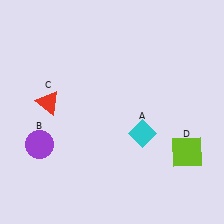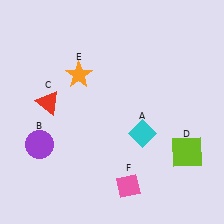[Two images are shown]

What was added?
An orange star (E), a pink diamond (F) were added in Image 2.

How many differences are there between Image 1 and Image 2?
There are 2 differences between the two images.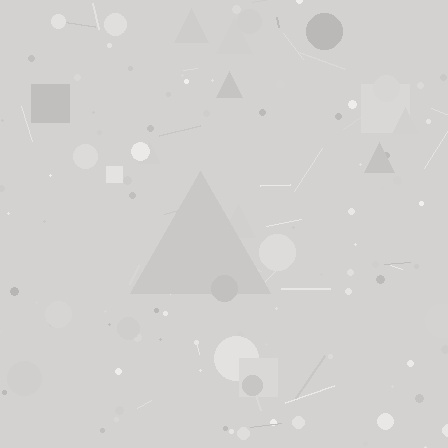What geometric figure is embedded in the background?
A triangle is embedded in the background.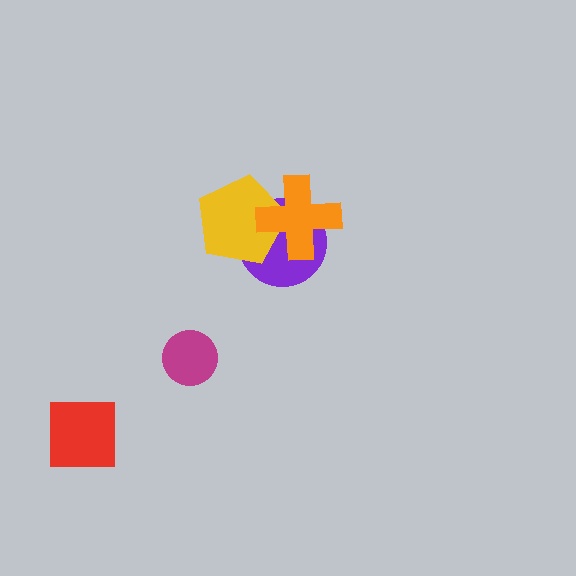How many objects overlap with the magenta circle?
0 objects overlap with the magenta circle.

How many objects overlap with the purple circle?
2 objects overlap with the purple circle.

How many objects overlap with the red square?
0 objects overlap with the red square.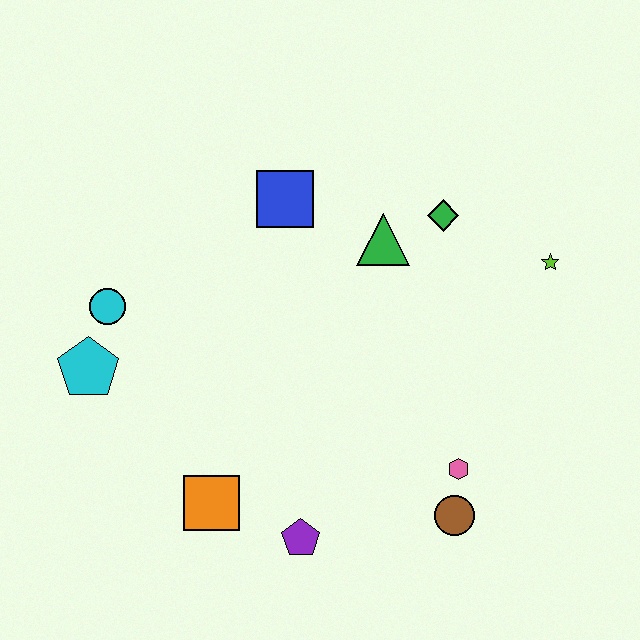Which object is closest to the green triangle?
The green diamond is closest to the green triangle.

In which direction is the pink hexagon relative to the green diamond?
The pink hexagon is below the green diamond.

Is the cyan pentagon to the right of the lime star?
No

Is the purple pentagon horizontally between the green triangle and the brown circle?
No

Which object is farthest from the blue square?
The brown circle is farthest from the blue square.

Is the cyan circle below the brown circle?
No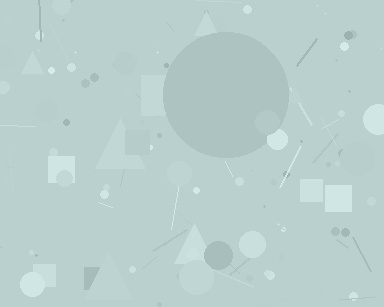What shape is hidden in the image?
A circle is hidden in the image.